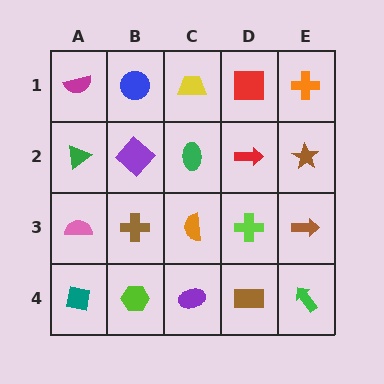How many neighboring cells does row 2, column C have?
4.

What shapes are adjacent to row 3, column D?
A red arrow (row 2, column D), a brown rectangle (row 4, column D), an orange semicircle (row 3, column C), a brown arrow (row 3, column E).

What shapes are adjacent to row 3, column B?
A purple diamond (row 2, column B), a lime hexagon (row 4, column B), a pink semicircle (row 3, column A), an orange semicircle (row 3, column C).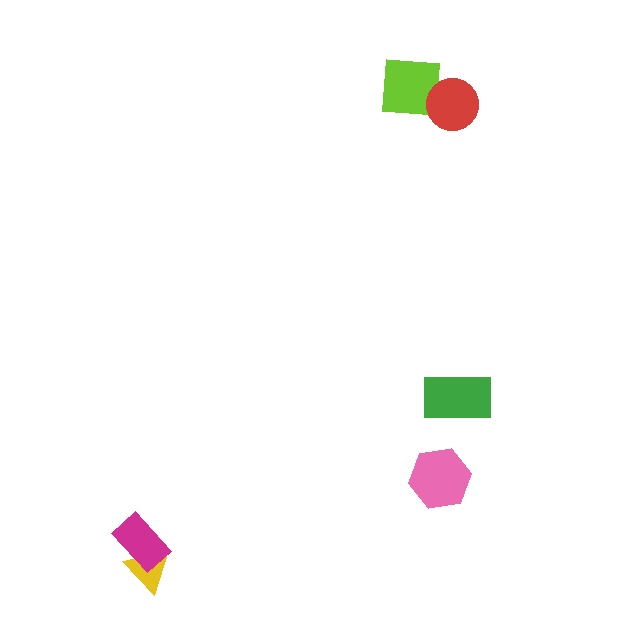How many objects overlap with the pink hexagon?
0 objects overlap with the pink hexagon.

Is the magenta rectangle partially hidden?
No, no other shape covers it.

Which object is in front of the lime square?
The red circle is in front of the lime square.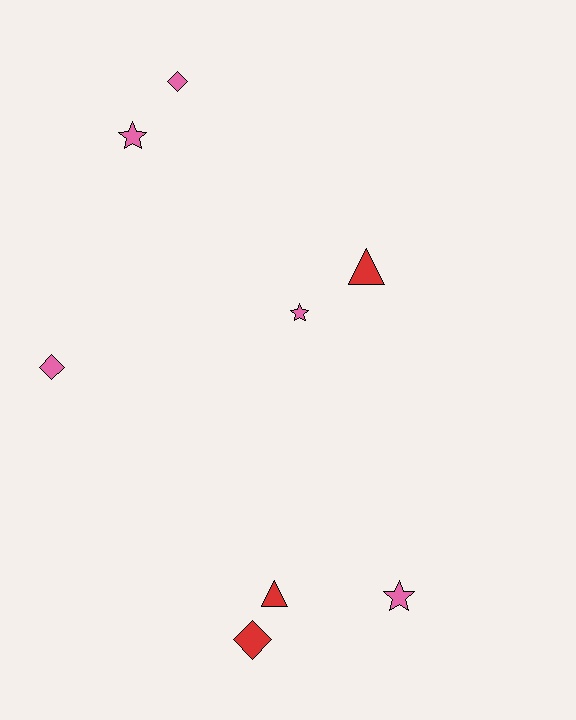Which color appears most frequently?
Pink, with 5 objects.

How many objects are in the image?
There are 8 objects.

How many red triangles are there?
There are 2 red triangles.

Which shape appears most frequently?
Diamond, with 3 objects.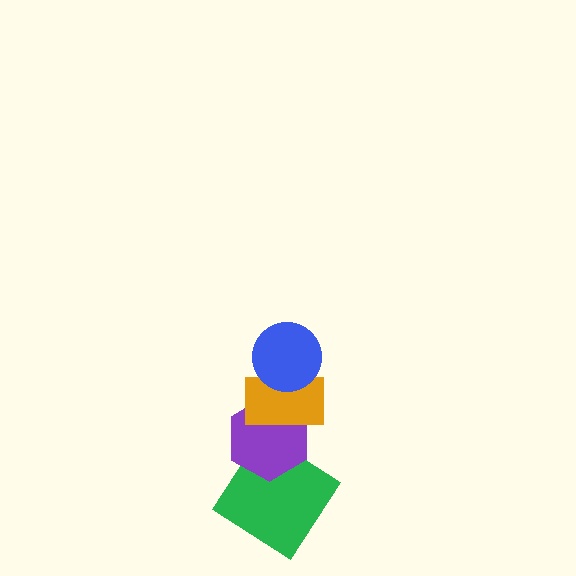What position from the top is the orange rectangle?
The orange rectangle is 2nd from the top.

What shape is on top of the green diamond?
The purple hexagon is on top of the green diamond.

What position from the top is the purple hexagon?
The purple hexagon is 3rd from the top.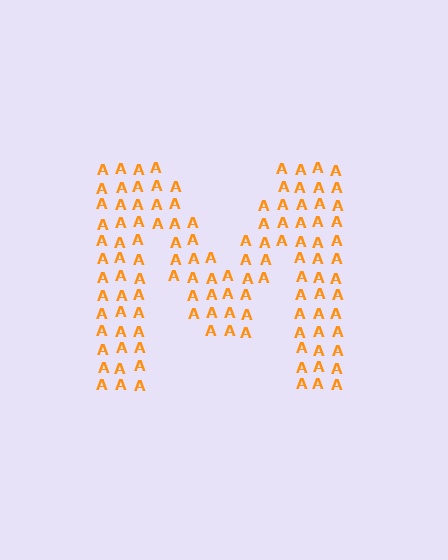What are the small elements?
The small elements are letter A's.